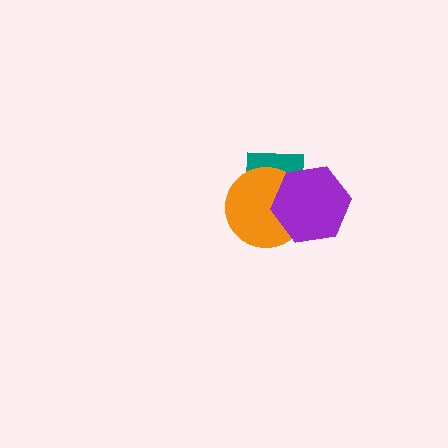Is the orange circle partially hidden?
Yes, it is partially covered by another shape.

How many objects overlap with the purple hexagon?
2 objects overlap with the purple hexagon.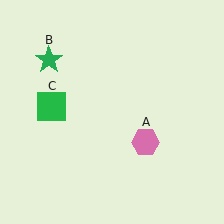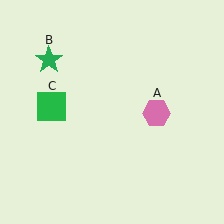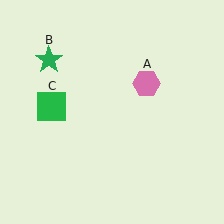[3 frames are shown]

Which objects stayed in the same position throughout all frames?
Green star (object B) and green square (object C) remained stationary.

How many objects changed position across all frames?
1 object changed position: pink hexagon (object A).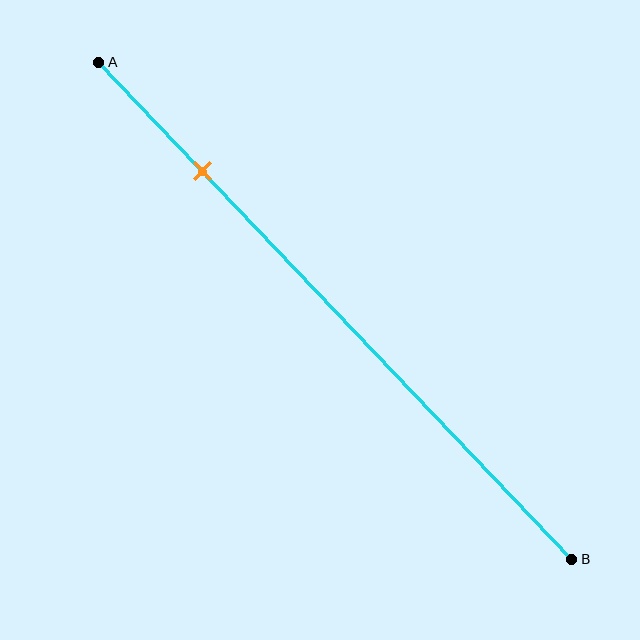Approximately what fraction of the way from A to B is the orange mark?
The orange mark is approximately 20% of the way from A to B.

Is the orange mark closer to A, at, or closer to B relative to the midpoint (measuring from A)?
The orange mark is closer to point A than the midpoint of segment AB.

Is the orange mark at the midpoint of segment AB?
No, the mark is at about 20% from A, not at the 50% midpoint.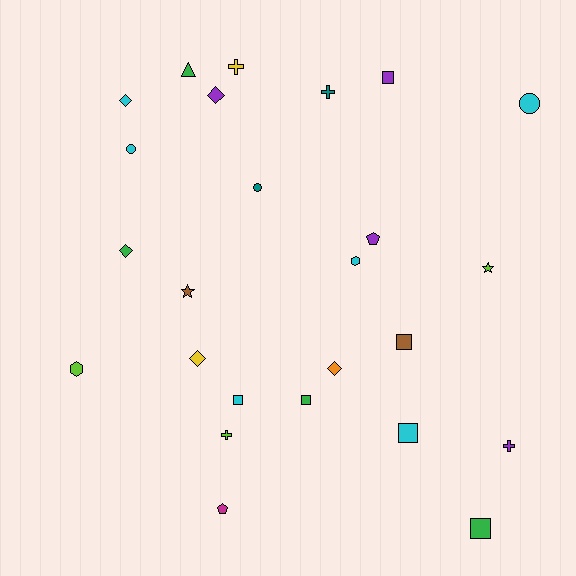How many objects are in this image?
There are 25 objects.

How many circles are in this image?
There are 3 circles.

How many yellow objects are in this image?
There are 2 yellow objects.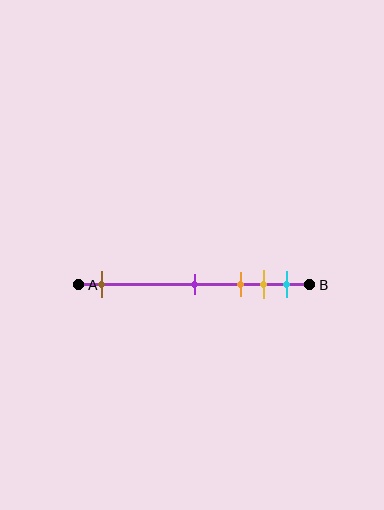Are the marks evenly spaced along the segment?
No, the marks are not evenly spaced.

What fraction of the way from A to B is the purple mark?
The purple mark is approximately 50% (0.5) of the way from A to B.